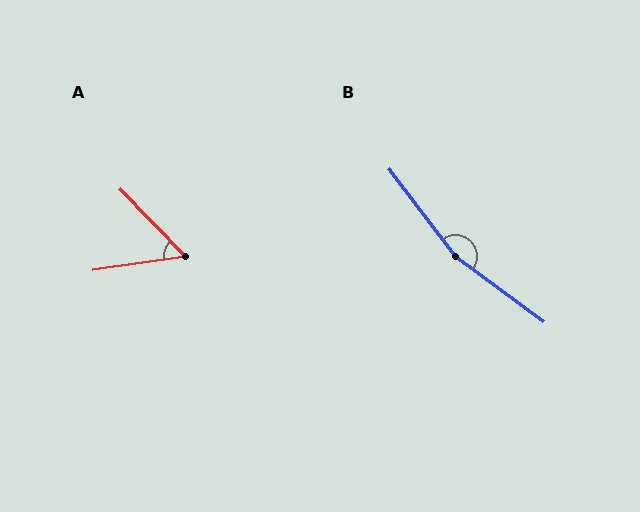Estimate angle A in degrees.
Approximately 54 degrees.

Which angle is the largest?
B, at approximately 164 degrees.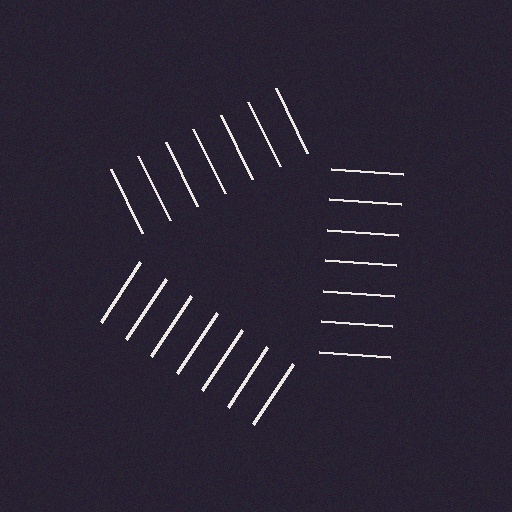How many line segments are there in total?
21 — 7 along each of the 3 edges.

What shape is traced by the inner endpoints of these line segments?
An illusory triangle — the line segments terminate on its edges but no continuous stroke is drawn.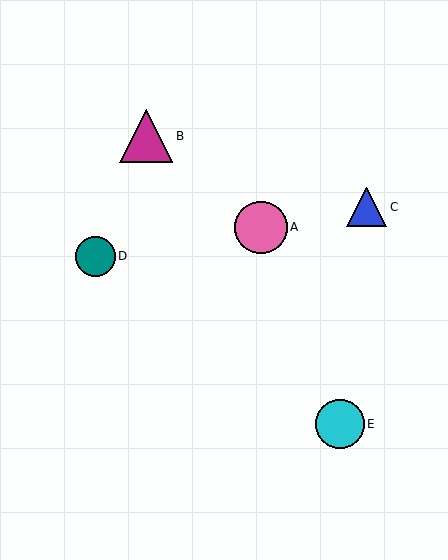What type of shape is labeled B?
Shape B is a magenta triangle.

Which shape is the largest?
The magenta triangle (labeled B) is the largest.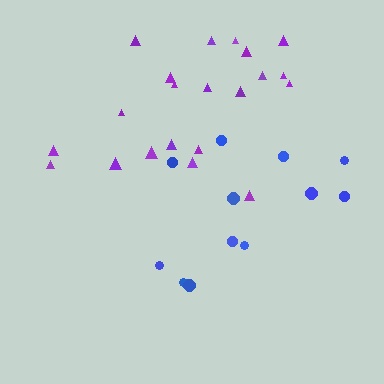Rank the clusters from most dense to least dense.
purple, blue.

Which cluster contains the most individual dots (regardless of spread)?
Purple (21).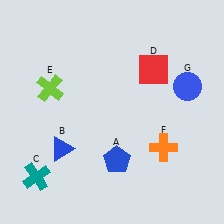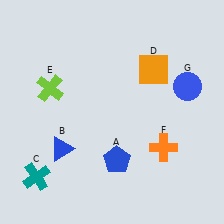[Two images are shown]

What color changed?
The square (D) changed from red in Image 1 to orange in Image 2.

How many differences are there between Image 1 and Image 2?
There is 1 difference between the two images.